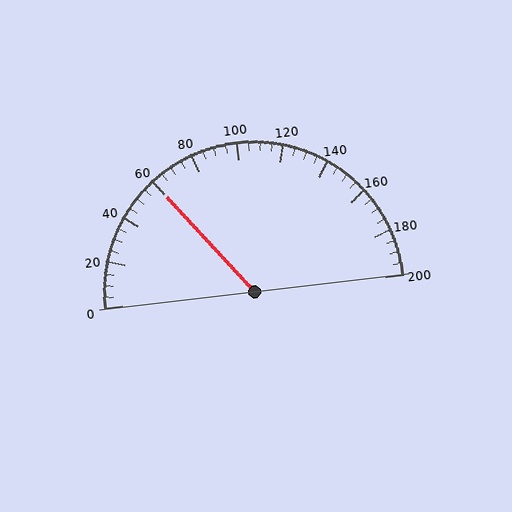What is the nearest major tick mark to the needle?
The nearest major tick mark is 60.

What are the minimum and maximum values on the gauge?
The gauge ranges from 0 to 200.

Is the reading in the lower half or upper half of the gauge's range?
The reading is in the lower half of the range (0 to 200).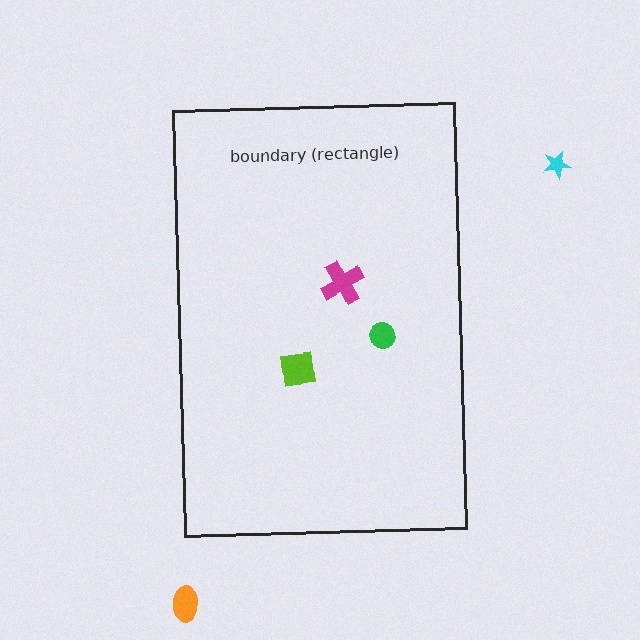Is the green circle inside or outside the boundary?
Inside.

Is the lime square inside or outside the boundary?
Inside.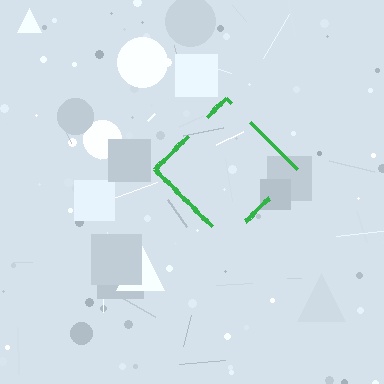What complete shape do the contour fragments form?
The contour fragments form a diamond.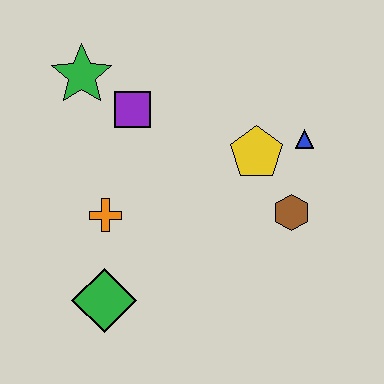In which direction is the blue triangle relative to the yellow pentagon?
The blue triangle is to the right of the yellow pentagon.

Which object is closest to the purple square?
The green star is closest to the purple square.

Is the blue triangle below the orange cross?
No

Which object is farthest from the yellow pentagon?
The green diamond is farthest from the yellow pentagon.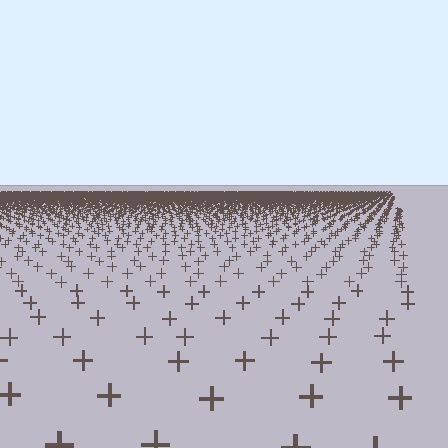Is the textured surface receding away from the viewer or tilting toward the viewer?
The surface is receding away from the viewer. Texture elements get smaller and denser toward the top.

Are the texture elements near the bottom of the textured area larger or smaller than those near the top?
Larger. Near the bottom, elements are closer to the viewer and appear at a bigger on-screen size.